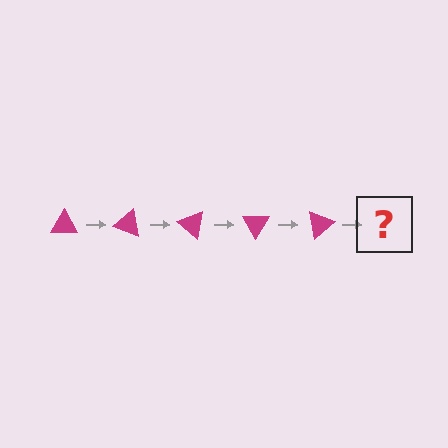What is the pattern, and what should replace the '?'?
The pattern is that the triangle rotates 20 degrees each step. The '?' should be a magenta triangle rotated 100 degrees.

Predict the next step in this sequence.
The next step is a magenta triangle rotated 100 degrees.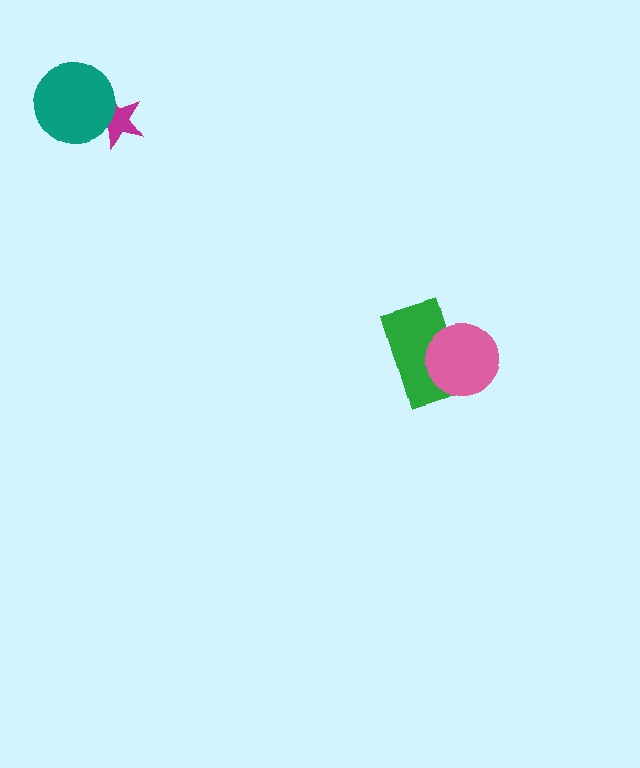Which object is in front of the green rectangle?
The pink circle is in front of the green rectangle.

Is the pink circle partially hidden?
No, no other shape covers it.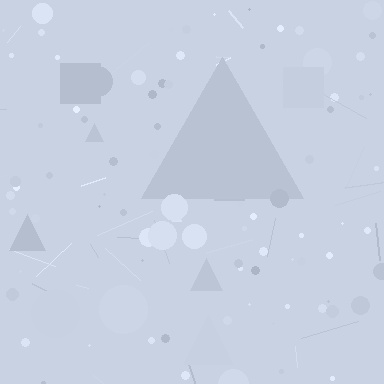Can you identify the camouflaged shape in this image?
The camouflaged shape is a triangle.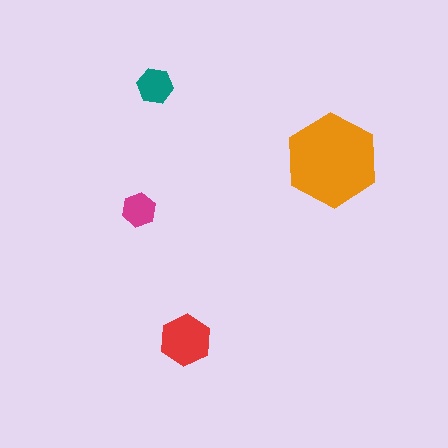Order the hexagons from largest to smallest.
the orange one, the red one, the teal one, the magenta one.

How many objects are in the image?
There are 4 objects in the image.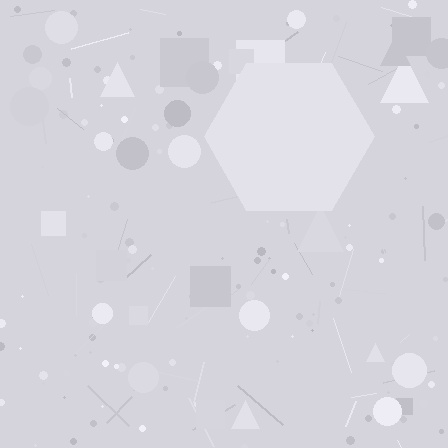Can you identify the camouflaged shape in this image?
The camouflaged shape is a hexagon.